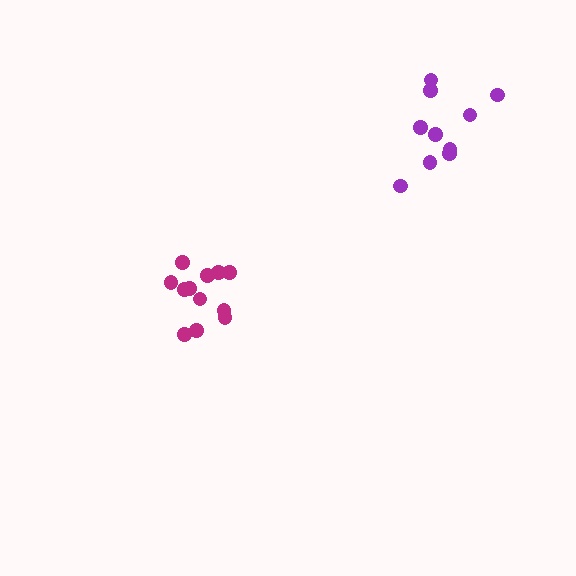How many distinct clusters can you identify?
There are 2 distinct clusters.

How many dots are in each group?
Group 1: 10 dots, Group 2: 12 dots (22 total).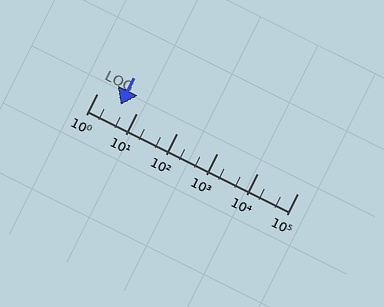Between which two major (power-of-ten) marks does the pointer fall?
The pointer is between 1 and 10.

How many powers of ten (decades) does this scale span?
The scale spans 5 decades, from 1 to 100000.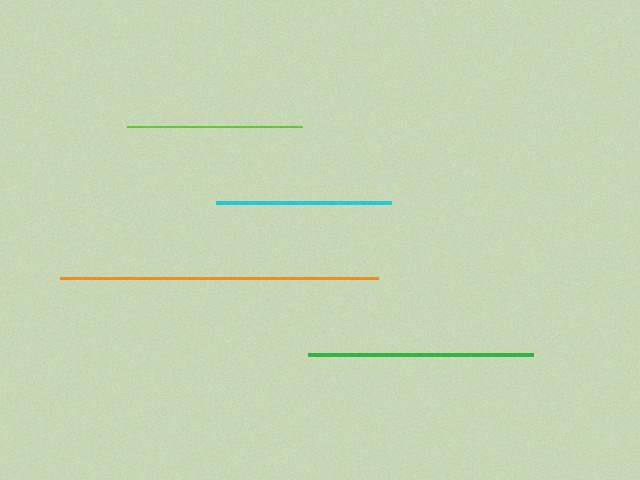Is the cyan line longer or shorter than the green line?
The green line is longer than the cyan line.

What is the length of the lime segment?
The lime segment is approximately 175 pixels long.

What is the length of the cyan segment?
The cyan segment is approximately 175 pixels long.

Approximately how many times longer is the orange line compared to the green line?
The orange line is approximately 1.4 times the length of the green line.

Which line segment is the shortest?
The cyan line is the shortest at approximately 175 pixels.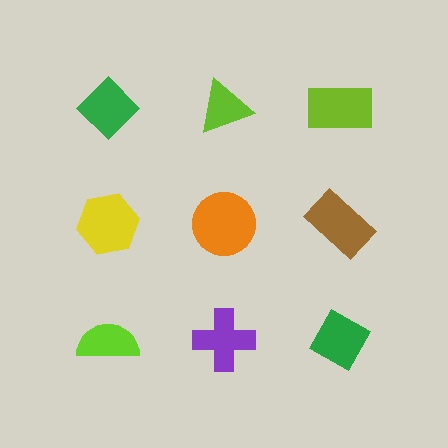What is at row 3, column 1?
A lime semicircle.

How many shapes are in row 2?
3 shapes.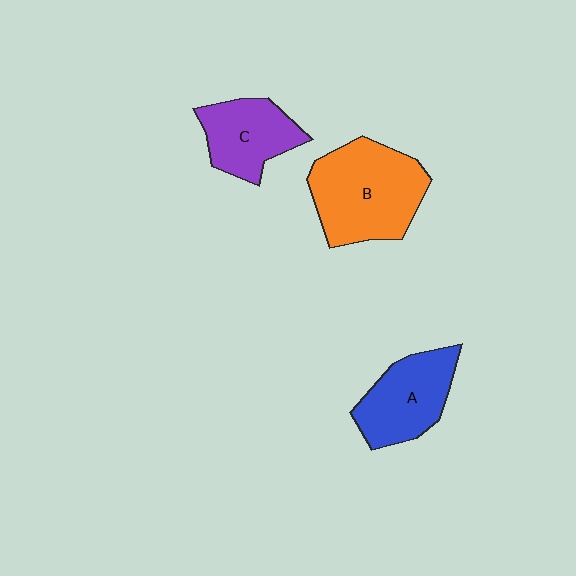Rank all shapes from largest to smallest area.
From largest to smallest: B (orange), A (blue), C (purple).